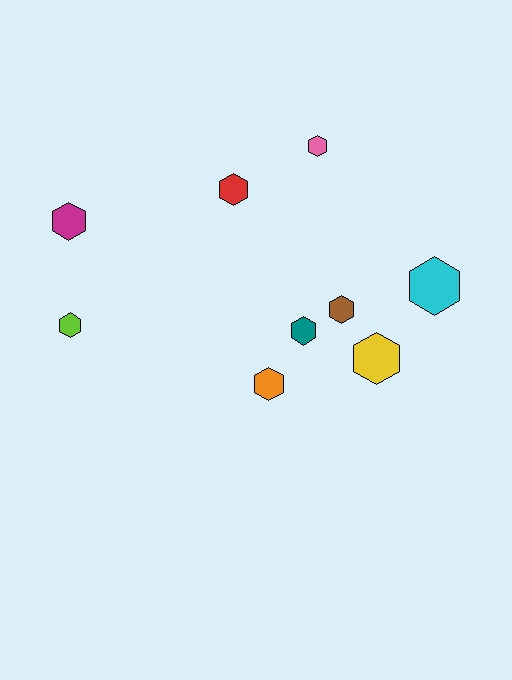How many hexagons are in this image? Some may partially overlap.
There are 9 hexagons.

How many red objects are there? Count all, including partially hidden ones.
There is 1 red object.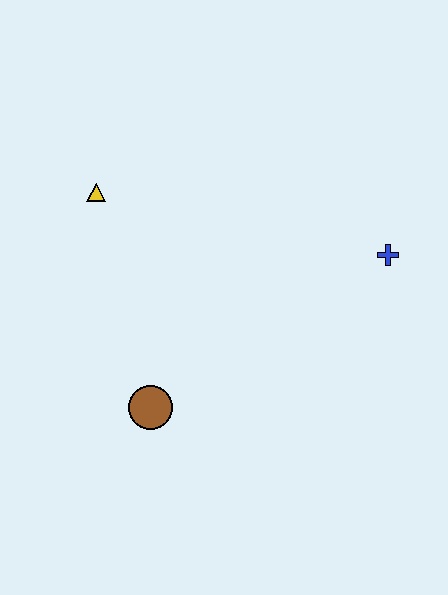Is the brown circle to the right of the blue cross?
No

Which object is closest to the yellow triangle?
The brown circle is closest to the yellow triangle.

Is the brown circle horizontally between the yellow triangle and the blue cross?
Yes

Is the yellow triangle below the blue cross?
No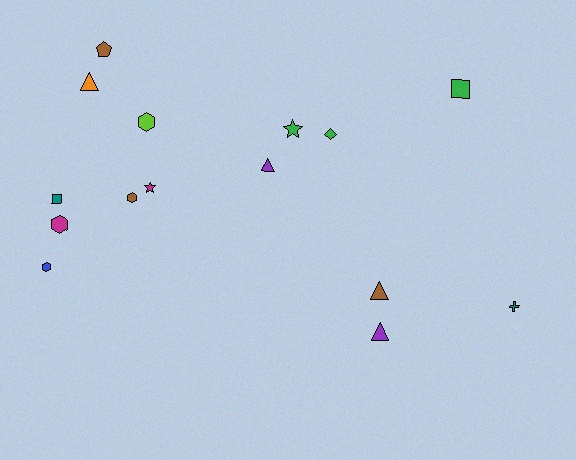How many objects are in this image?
There are 15 objects.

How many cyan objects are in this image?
There are no cyan objects.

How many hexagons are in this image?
There are 4 hexagons.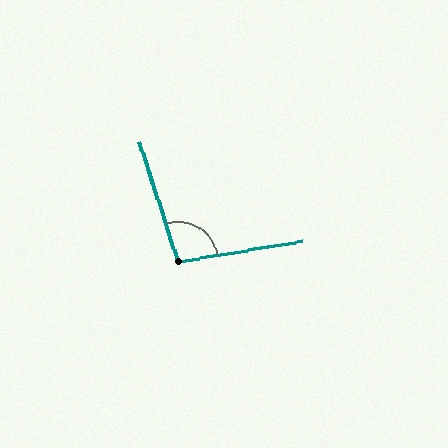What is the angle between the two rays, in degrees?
Approximately 99 degrees.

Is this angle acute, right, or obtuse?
It is obtuse.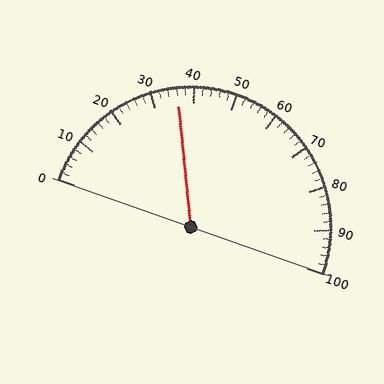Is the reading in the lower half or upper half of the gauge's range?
The reading is in the lower half of the range (0 to 100).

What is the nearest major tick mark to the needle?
The nearest major tick mark is 40.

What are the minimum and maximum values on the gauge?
The gauge ranges from 0 to 100.